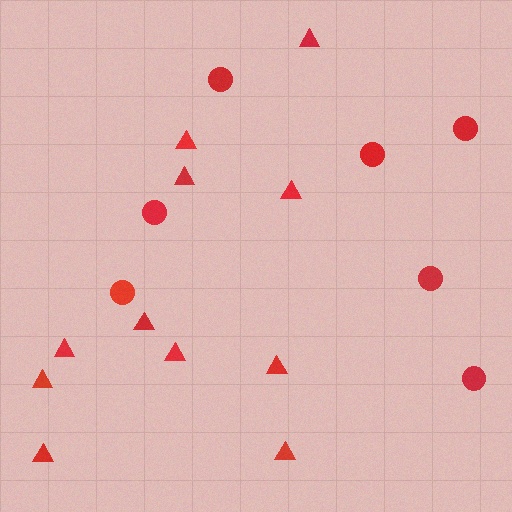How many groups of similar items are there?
There are 2 groups: one group of triangles (11) and one group of circles (7).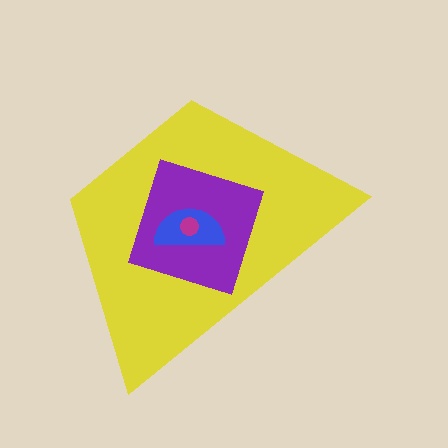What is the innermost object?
The magenta circle.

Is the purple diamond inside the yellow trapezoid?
Yes.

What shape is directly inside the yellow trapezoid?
The purple diamond.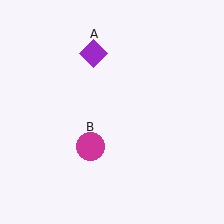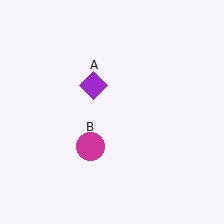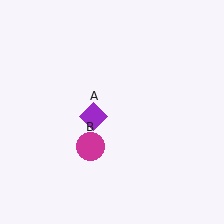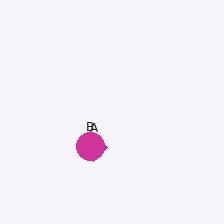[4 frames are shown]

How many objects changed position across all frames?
1 object changed position: purple diamond (object A).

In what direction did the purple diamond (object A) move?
The purple diamond (object A) moved down.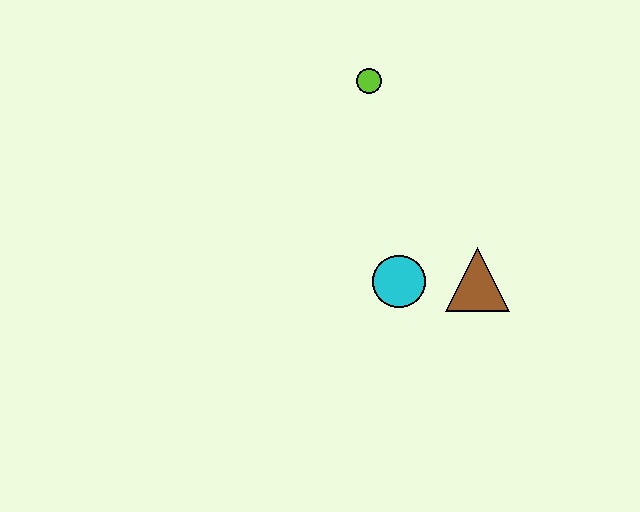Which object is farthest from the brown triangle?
The lime circle is farthest from the brown triangle.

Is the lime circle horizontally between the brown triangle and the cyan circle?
No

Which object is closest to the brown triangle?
The cyan circle is closest to the brown triangle.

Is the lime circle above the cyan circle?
Yes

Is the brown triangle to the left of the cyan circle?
No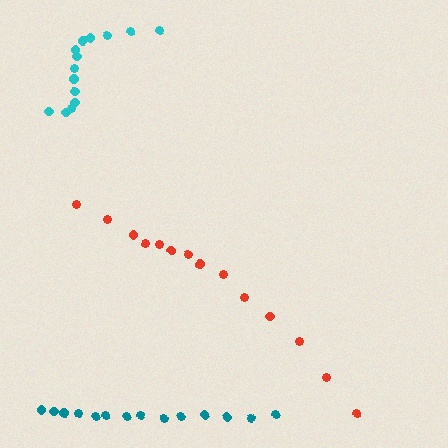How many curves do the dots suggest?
There are 3 distinct paths.